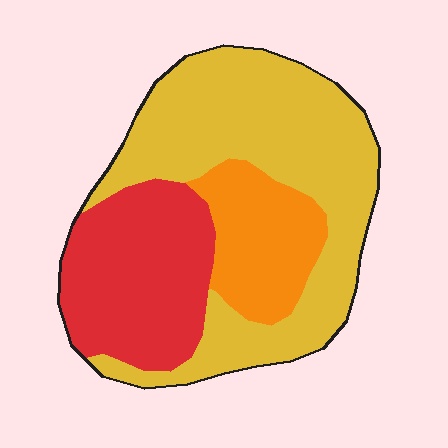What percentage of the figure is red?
Red takes up between a quarter and a half of the figure.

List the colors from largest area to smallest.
From largest to smallest: yellow, red, orange.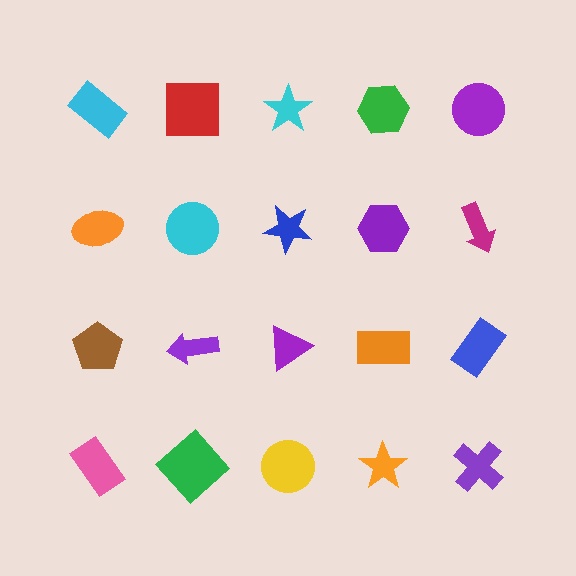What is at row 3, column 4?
An orange rectangle.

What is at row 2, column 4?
A purple hexagon.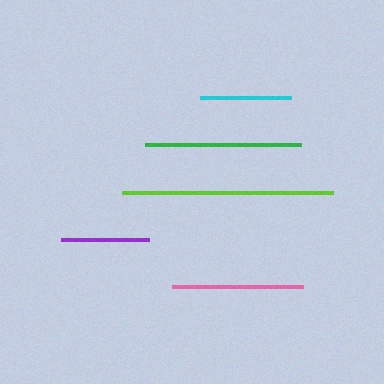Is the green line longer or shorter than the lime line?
The lime line is longer than the green line.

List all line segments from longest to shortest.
From longest to shortest: lime, green, pink, cyan, purple.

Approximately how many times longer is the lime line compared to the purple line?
The lime line is approximately 2.4 times the length of the purple line.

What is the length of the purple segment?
The purple segment is approximately 89 pixels long.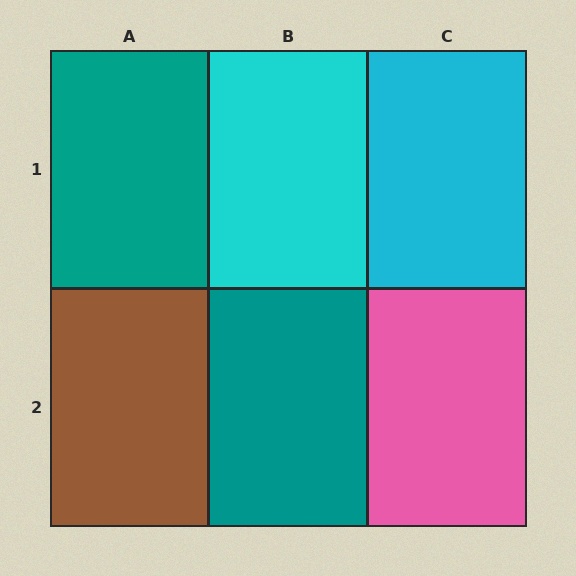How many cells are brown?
1 cell is brown.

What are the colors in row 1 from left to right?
Teal, cyan, cyan.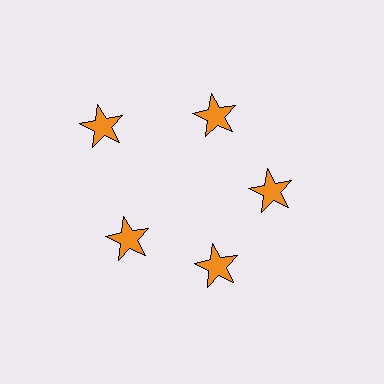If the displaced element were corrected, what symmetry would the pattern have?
It would have 5-fold rotational symmetry — the pattern would map onto itself every 72 degrees.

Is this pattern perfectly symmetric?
No. The 5 orange stars are arranged in a ring, but one element near the 10 o'clock position is pushed outward from the center, breaking the 5-fold rotational symmetry.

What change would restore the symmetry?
The symmetry would be restored by moving it inward, back onto the ring so that all 5 stars sit at equal angles and equal distance from the center.